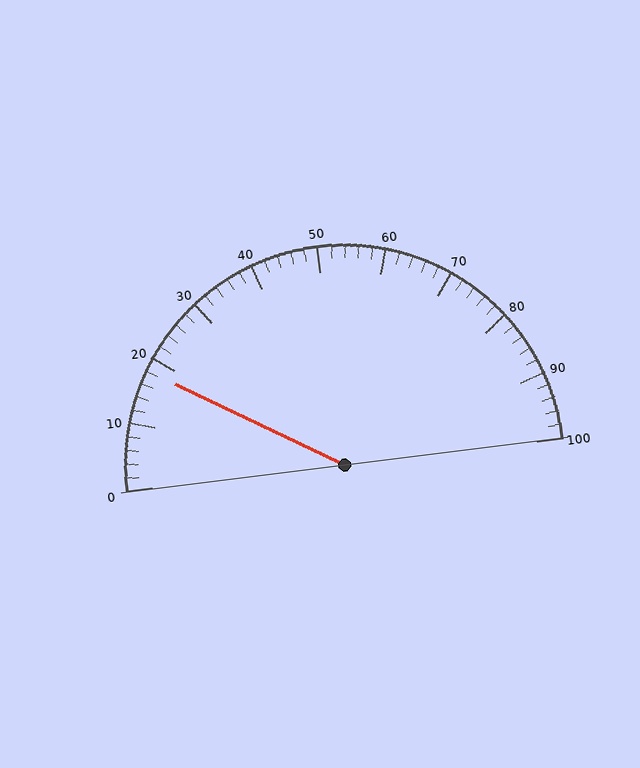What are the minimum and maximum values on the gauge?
The gauge ranges from 0 to 100.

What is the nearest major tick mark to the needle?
The nearest major tick mark is 20.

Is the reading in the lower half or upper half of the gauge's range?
The reading is in the lower half of the range (0 to 100).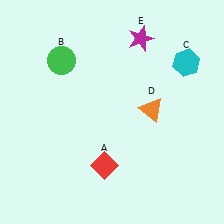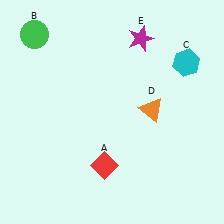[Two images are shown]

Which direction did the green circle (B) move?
The green circle (B) moved left.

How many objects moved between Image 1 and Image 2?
1 object moved between the two images.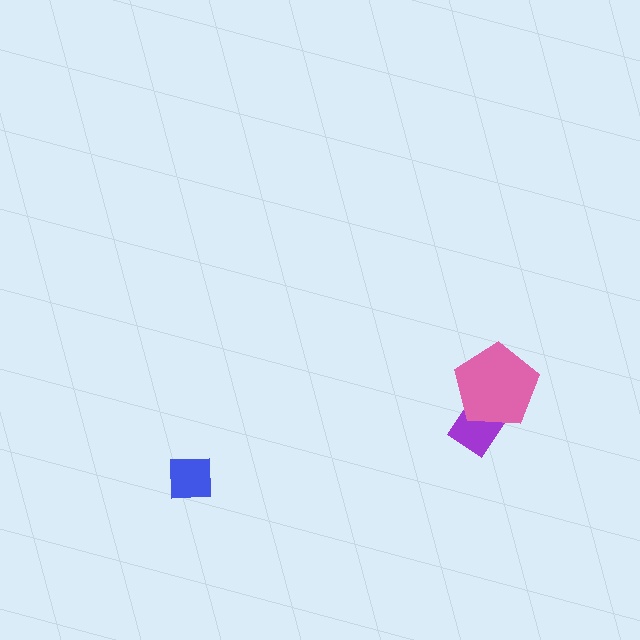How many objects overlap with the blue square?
0 objects overlap with the blue square.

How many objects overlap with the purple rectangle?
1 object overlaps with the purple rectangle.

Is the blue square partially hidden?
No, no other shape covers it.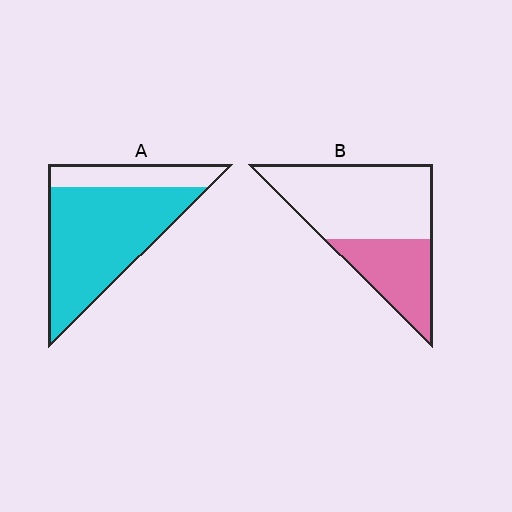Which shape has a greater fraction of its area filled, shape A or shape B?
Shape A.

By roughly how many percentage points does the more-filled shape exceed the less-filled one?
By roughly 40 percentage points (A over B).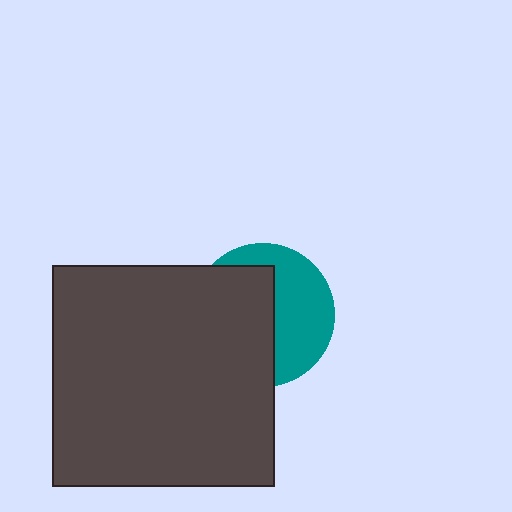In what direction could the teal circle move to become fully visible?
The teal circle could move right. That would shift it out from behind the dark gray square entirely.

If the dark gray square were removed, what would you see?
You would see the complete teal circle.